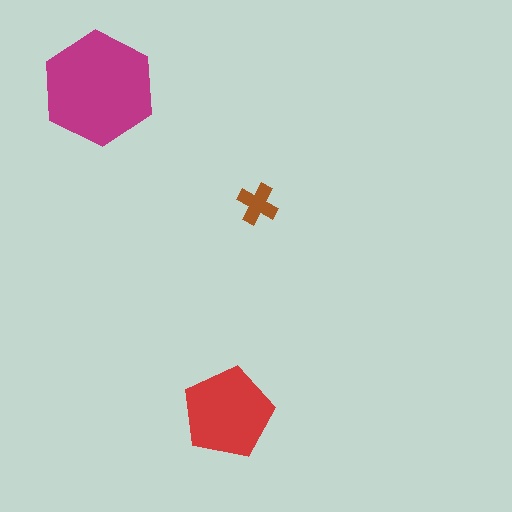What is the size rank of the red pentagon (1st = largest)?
2nd.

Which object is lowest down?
The red pentagon is bottommost.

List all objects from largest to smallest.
The magenta hexagon, the red pentagon, the brown cross.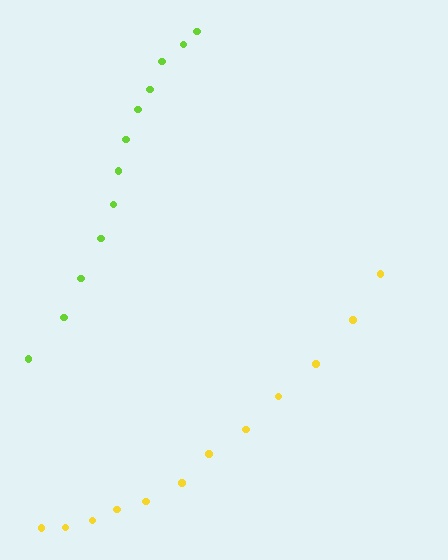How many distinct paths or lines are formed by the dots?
There are 2 distinct paths.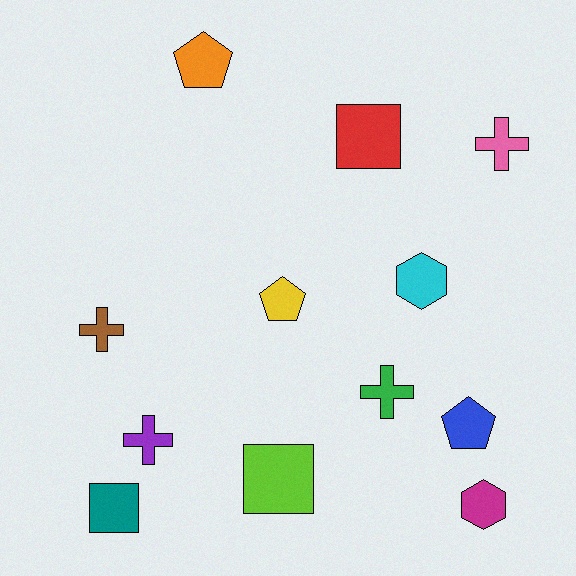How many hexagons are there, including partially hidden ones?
There are 2 hexagons.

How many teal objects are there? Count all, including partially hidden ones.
There is 1 teal object.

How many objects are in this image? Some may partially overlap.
There are 12 objects.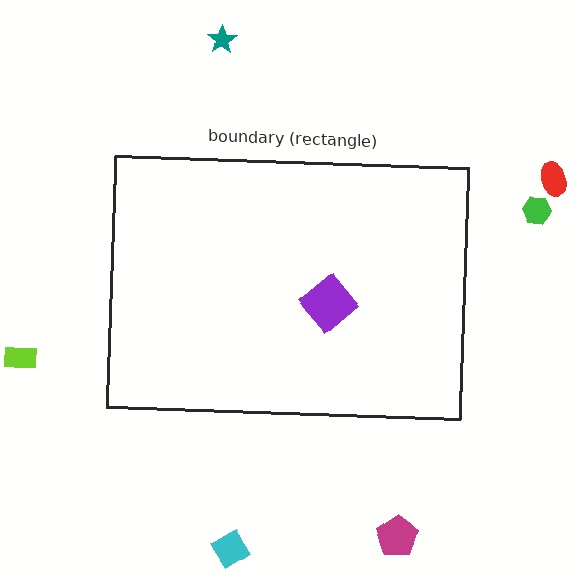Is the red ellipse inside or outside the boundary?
Outside.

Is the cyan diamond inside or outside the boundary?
Outside.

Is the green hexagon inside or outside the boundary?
Outside.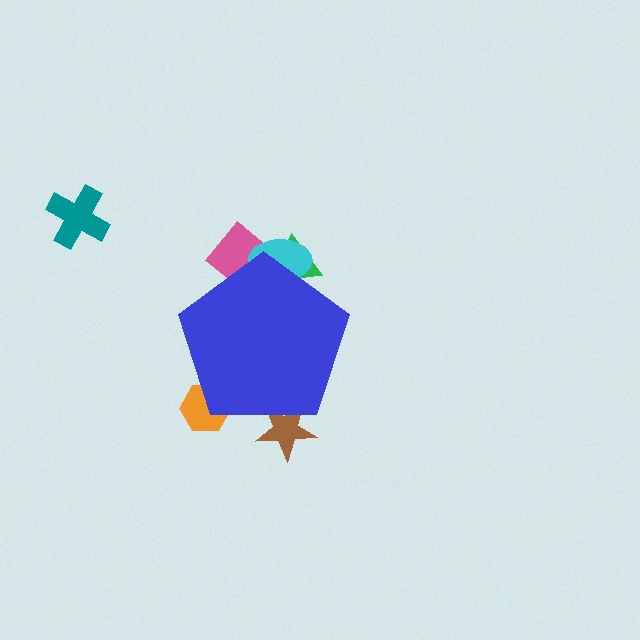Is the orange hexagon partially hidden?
Yes, the orange hexagon is partially hidden behind the blue pentagon.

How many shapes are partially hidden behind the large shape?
5 shapes are partially hidden.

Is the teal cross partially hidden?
No, the teal cross is fully visible.